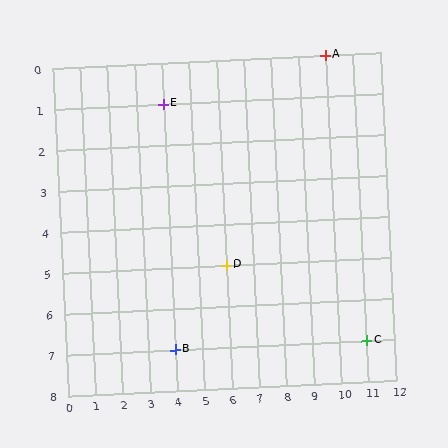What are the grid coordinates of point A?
Point A is at grid coordinates (10, 0).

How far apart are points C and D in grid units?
Points C and D are 5 columns and 2 rows apart (about 5.4 grid units diagonally).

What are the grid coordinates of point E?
Point E is at grid coordinates (4, 1).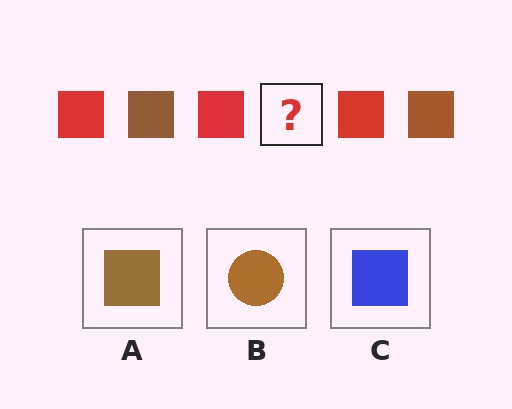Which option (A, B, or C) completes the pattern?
A.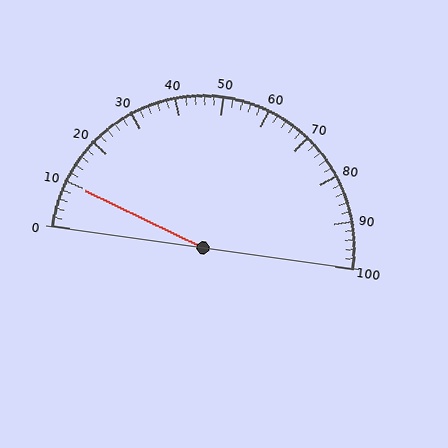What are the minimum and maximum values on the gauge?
The gauge ranges from 0 to 100.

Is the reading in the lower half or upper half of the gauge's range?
The reading is in the lower half of the range (0 to 100).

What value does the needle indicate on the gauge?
The needle indicates approximately 10.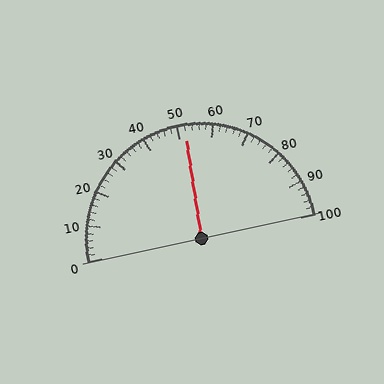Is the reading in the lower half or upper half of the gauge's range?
The reading is in the upper half of the range (0 to 100).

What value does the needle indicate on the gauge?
The needle indicates approximately 52.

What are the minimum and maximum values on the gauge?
The gauge ranges from 0 to 100.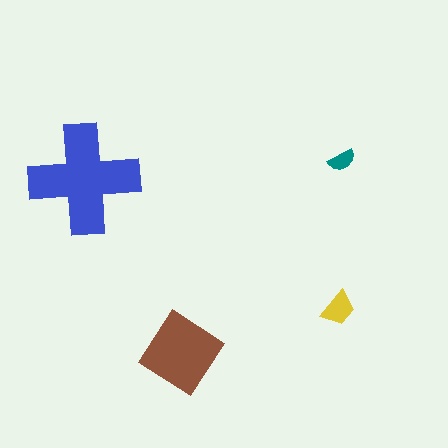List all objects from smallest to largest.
The teal semicircle, the yellow trapezoid, the brown diamond, the blue cross.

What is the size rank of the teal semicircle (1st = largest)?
4th.